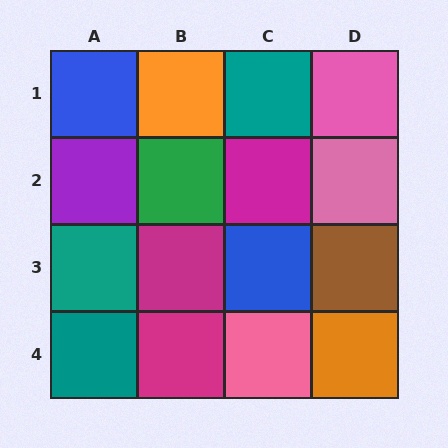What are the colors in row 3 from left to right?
Teal, magenta, blue, brown.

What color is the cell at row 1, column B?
Orange.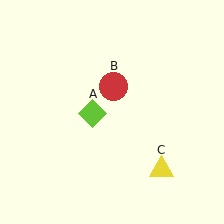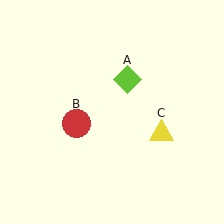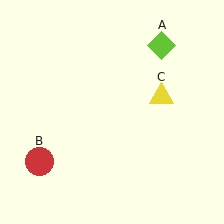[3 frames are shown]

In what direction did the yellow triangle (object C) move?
The yellow triangle (object C) moved up.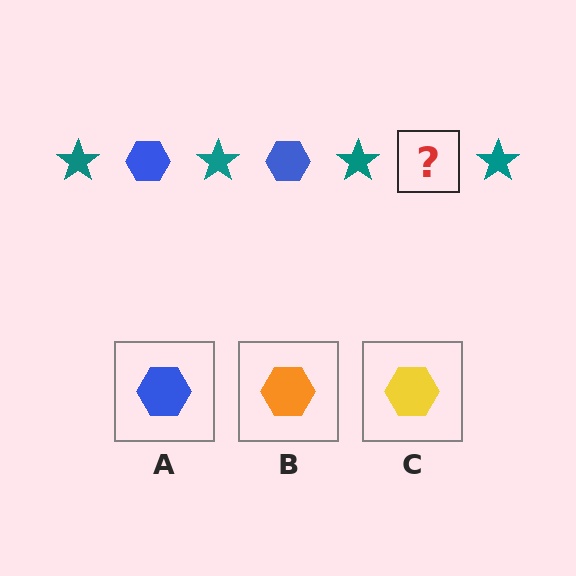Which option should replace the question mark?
Option A.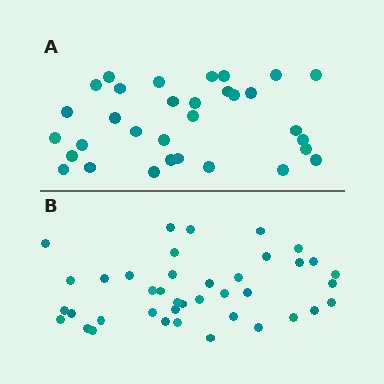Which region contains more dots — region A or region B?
Region B (the bottom region) has more dots.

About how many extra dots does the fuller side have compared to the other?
Region B has roughly 8 or so more dots than region A.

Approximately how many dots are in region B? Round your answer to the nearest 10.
About 40 dots.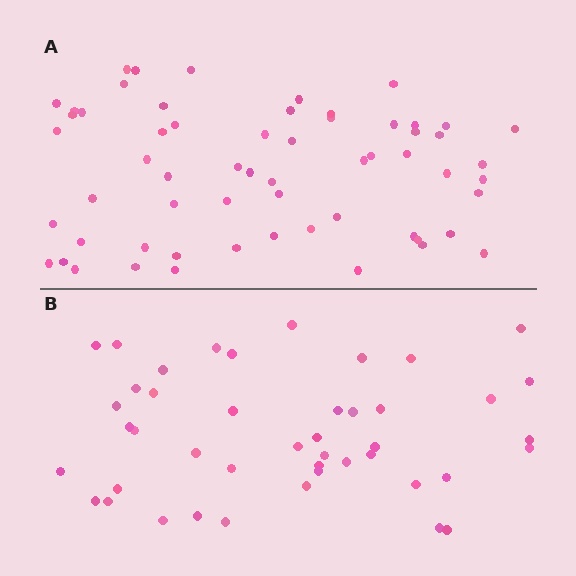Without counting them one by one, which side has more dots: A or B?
Region A (the top region) has more dots.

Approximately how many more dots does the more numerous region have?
Region A has approximately 15 more dots than region B.